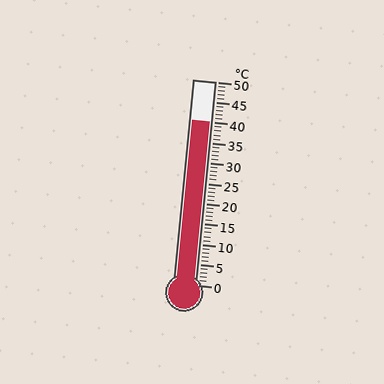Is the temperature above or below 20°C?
The temperature is above 20°C.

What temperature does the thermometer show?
The thermometer shows approximately 40°C.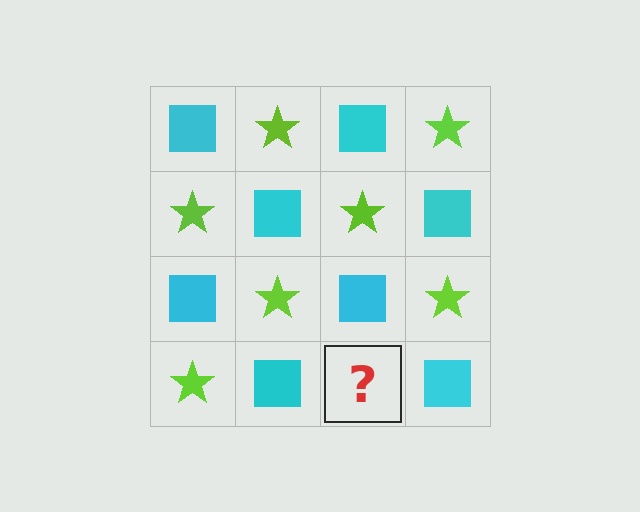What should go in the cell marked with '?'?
The missing cell should contain a lime star.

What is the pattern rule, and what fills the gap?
The rule is that it alternates cyan square and lime star in a checkerboard pattern. The gap should be filled with a lime star.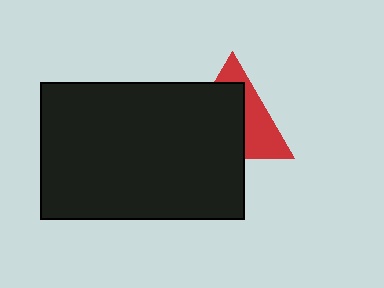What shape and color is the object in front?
The object in front is a black rectangle.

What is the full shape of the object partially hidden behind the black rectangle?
The partially hidden object is a red triangle.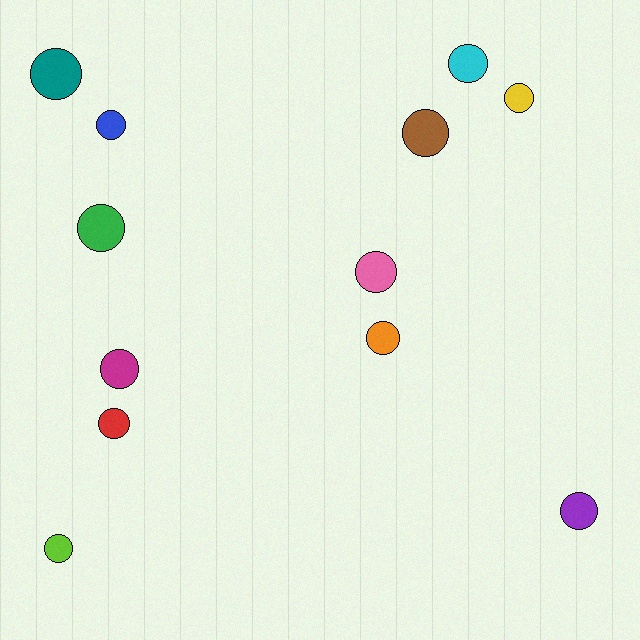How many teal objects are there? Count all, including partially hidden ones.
There is 1 teal object.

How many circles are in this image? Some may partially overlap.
There are 12 circles.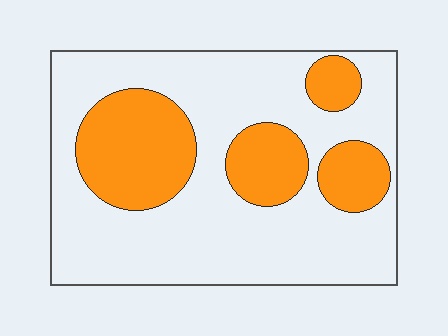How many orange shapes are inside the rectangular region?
4.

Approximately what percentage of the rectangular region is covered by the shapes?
Approximately 30%.